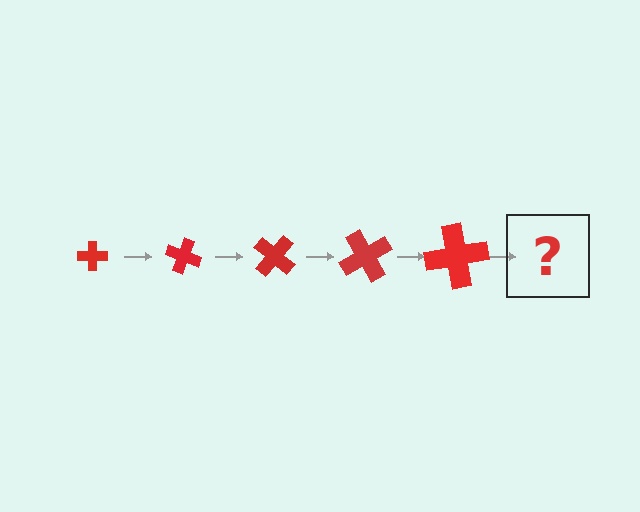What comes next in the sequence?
The next element should be a cross, larger than the previous one and rotated 100 degrees from the start.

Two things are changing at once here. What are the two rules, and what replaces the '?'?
The two rules are that the cross grows larger each step and it rotates 20 degrees each step. The '?' should be a cross, larger than the previous one and rotated 100 degrees from the start.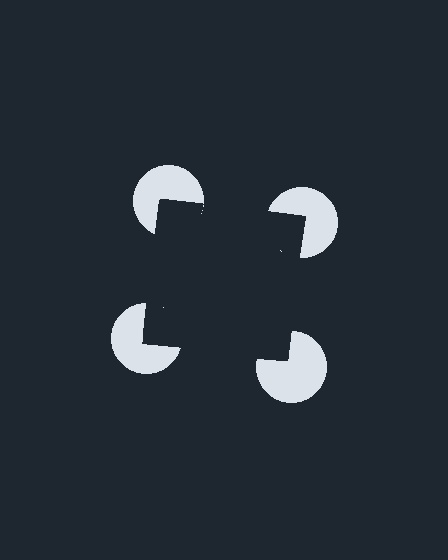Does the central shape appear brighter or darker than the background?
It typically appears slightly darker than the background, even though no actual brightness change is drawn.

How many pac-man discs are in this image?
There are 4 — one at each vertex of the illusory square.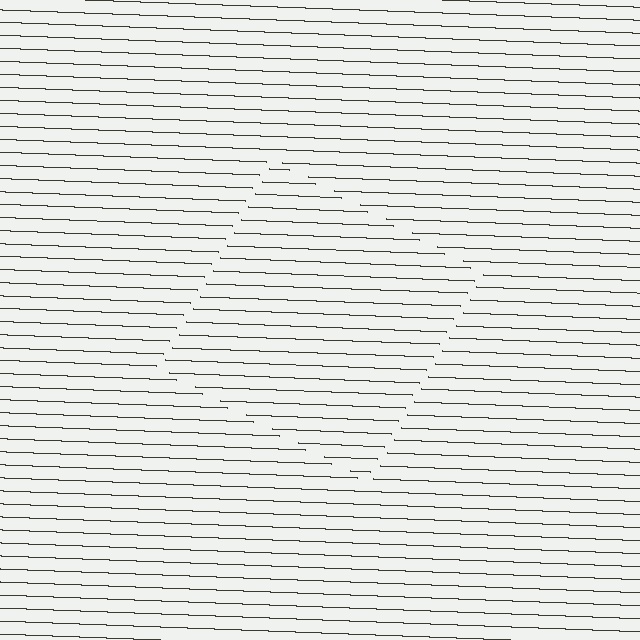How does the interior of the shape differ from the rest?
The interior of the shape contains the same grating, shifted by half a period — the contour is defined by the phase discontinuity where line-ends from the inner and outer gratings abut.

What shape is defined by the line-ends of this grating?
An illusory square. The interior of the shape contains the same grating, shifted by half a period — the contour is defined by the phase discontinuity where line-ends from the inner and outer gratings abut.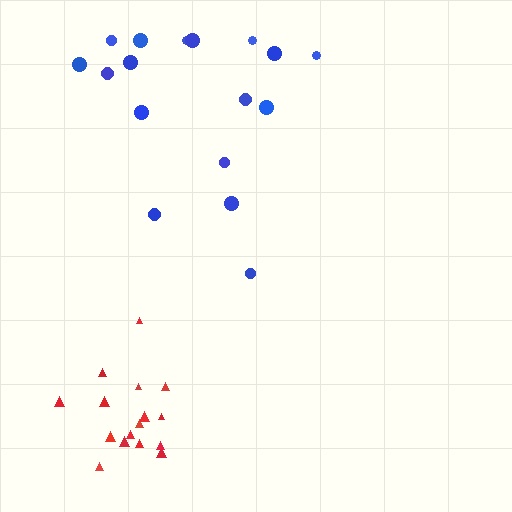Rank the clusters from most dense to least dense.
red, blue.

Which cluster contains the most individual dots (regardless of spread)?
Blue (17).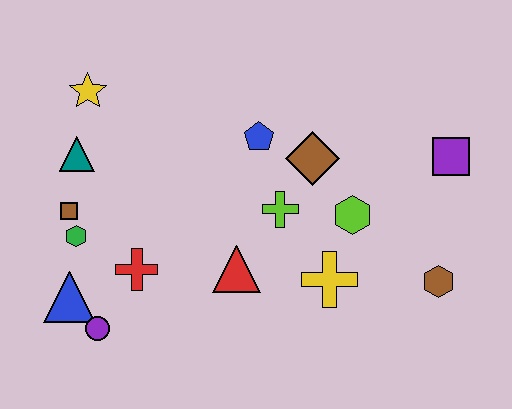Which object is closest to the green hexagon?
The brown square is closest to the green hexagon.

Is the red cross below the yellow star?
Yes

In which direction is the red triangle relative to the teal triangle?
The red triangle is to the right of the teal triangle.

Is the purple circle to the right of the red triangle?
No